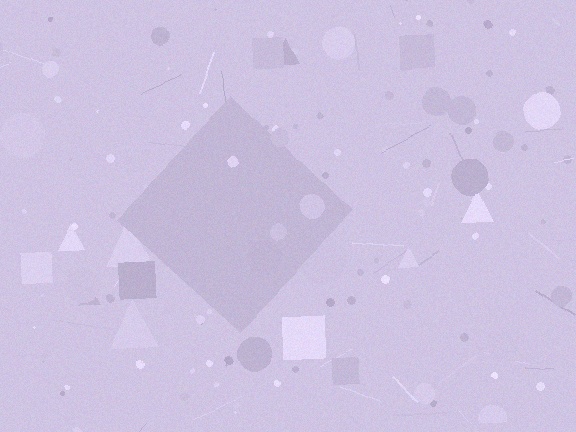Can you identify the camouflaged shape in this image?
The camouflaged shape is a diamond.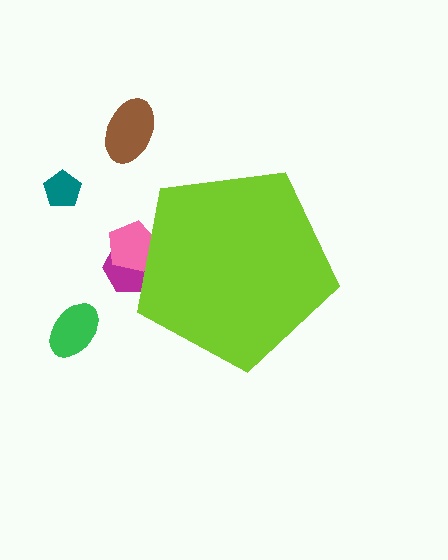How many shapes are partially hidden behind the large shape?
2 shapes are partially hidden.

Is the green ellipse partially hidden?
No, the green ellipse is fully visible.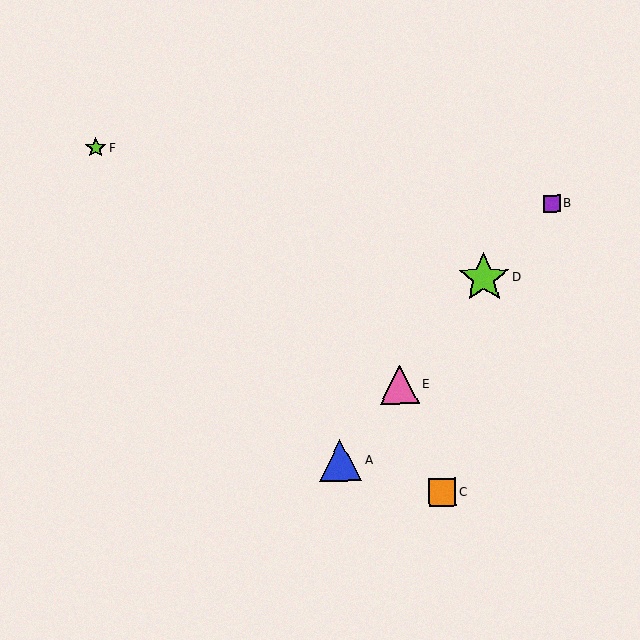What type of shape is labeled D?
Shape D is a lime star.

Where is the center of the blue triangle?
The center of the blue triangle is at (341, 460).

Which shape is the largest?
The lime star (labeled D) is the largest.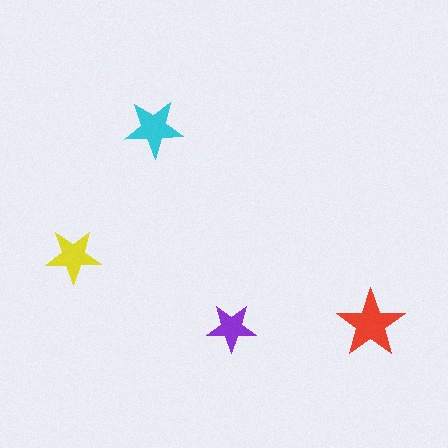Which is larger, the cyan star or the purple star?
The cyan one.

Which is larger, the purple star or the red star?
The red one.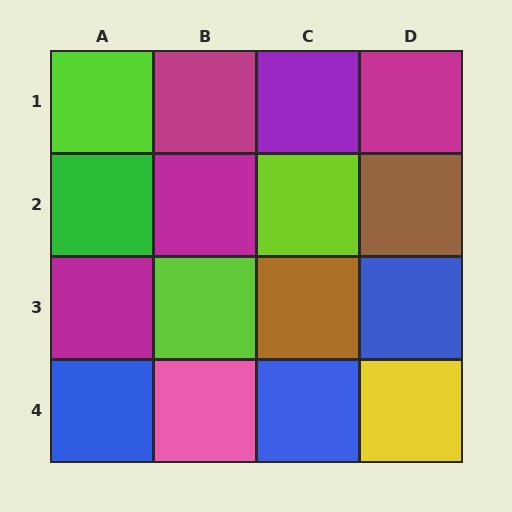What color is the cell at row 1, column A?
Lime.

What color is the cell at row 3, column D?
Blue.